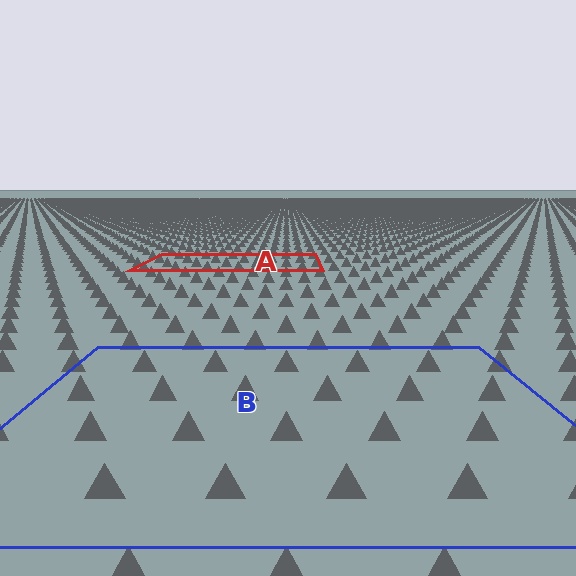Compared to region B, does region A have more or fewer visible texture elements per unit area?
Region A has more texture elements per unit area — they are packed more densely because it is farther away.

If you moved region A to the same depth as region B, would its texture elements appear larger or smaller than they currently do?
They would appear larger. At a closer depth, the same texture elements are projected at a bigger on-screen size.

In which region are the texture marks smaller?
The texture marks are smaller in region A, because it is farther away.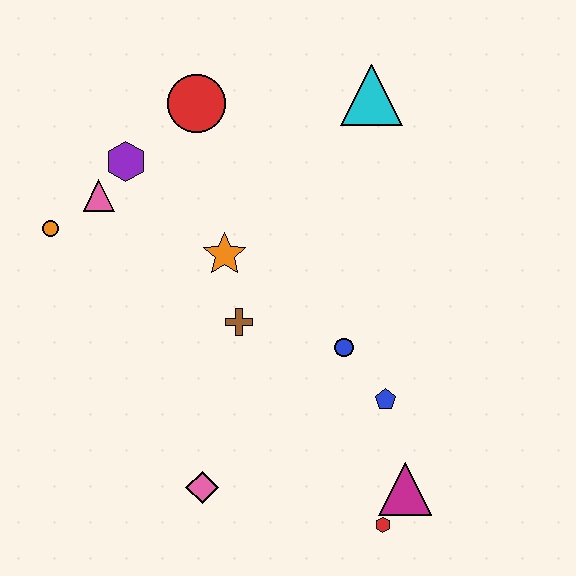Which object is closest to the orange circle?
The pink triangle is closest to the orange circle.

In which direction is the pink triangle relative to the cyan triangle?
The pink triangle is to the left of the cyan triangle.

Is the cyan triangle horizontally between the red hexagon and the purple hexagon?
Yes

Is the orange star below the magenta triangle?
No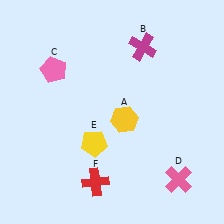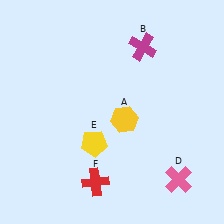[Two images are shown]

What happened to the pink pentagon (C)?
The pink pentagon (C) was removed in Image 2. It was in the top-left area of Image 1.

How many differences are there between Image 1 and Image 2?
There is 1 difference between the two images.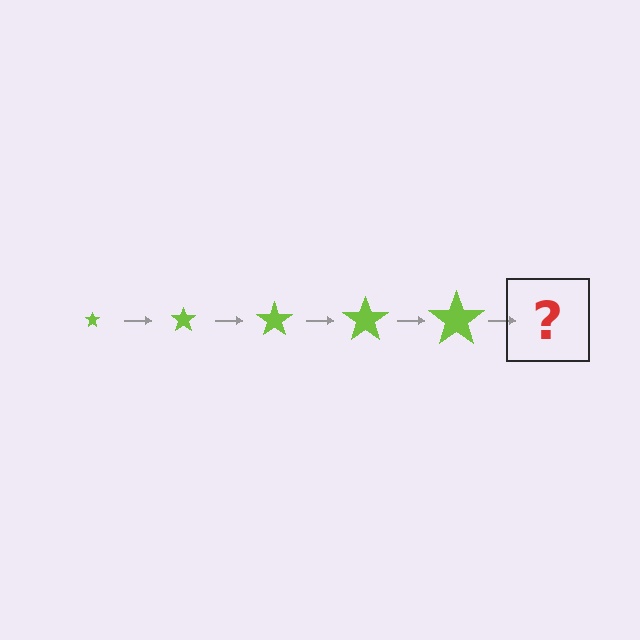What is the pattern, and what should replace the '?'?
The pattern is that the star gets progressively larger each step. The '?' should be a lime star, larger than the previous one.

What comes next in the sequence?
The next element should be a lime star, larger than the previous one.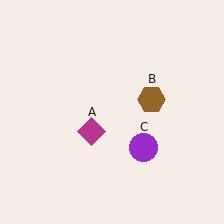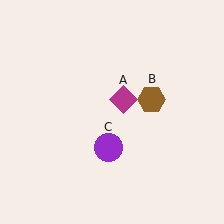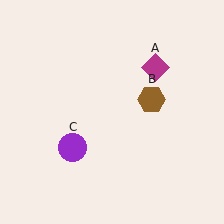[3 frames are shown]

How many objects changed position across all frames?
2 objects changed position: magenta diamond (object A), purple circle (object C).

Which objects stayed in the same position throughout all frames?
Brown hexagon (object B) remained stationary.